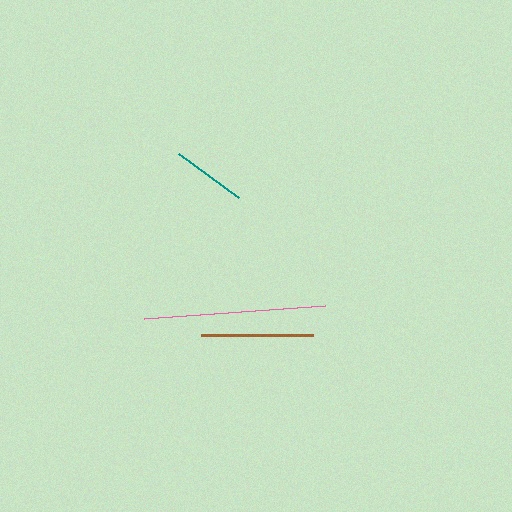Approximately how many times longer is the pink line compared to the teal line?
The pink line is approximately 2.4 times the length of the teal line.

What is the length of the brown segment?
The brown segment is approximately 112 pixels long.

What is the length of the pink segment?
The pink segment is approximately 181 pixels long.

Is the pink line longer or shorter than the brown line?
The pink line is longer than the brown line.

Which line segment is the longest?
The pink line is the longest at approximately 181 pixels.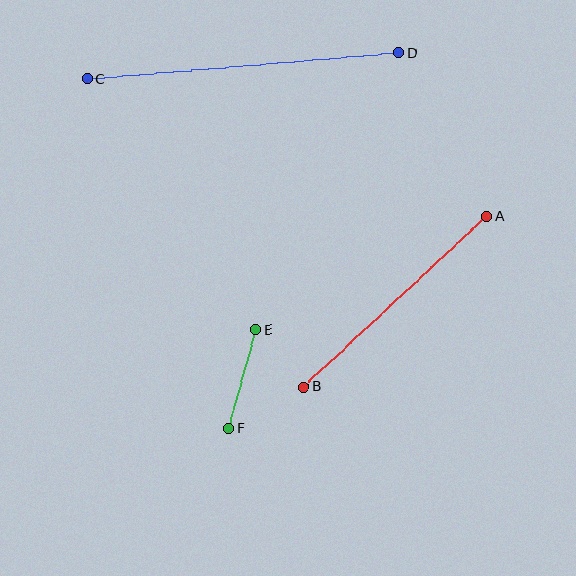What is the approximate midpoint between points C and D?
The midpoint is at approximately (243, 66) pixels.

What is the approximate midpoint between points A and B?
The midpoint is at approximately (395, 301) pixels.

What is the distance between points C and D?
The distance is approximately 312 pixels.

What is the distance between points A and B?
The distance is approximately 250 pixels.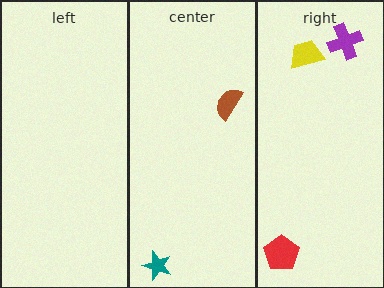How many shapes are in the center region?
2.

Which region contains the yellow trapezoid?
The right region.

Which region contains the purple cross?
The right region.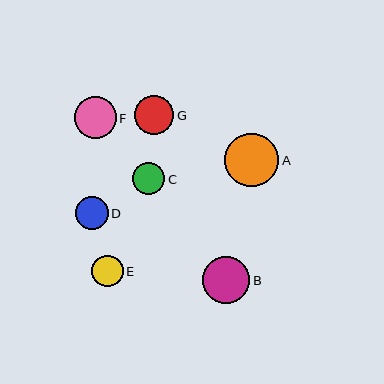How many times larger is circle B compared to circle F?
Circle B is approximately 1.1 times the size of circle F.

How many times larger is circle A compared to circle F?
Circle A is approximately 1.3 times the size of circle F.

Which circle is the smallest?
Circle E is the smallest with a size of approximately 32 pixels.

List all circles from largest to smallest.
From largest to smallest: A, B, F, G, C, D, E.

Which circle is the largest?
Circle A is the largest with a size of approximately 54 pixels.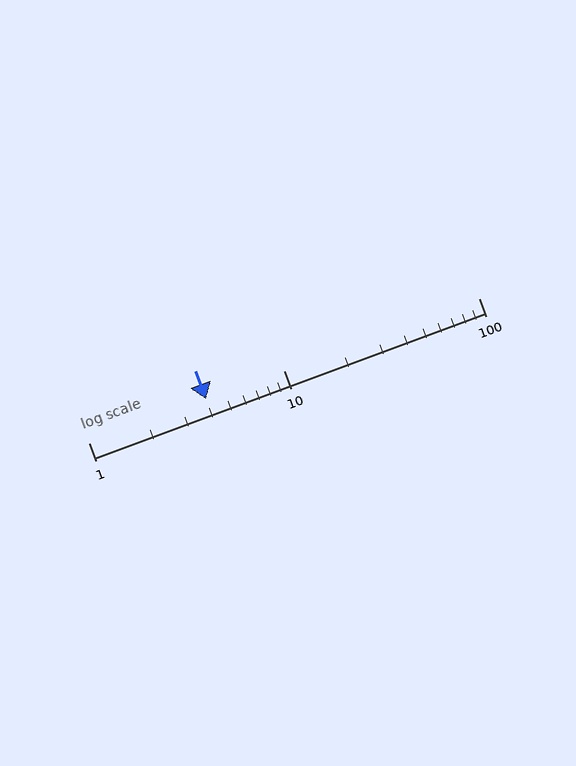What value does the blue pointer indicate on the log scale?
The pointer indicates approximately 4.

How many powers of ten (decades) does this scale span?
The scale spans 2 decades, from 1 to 100.